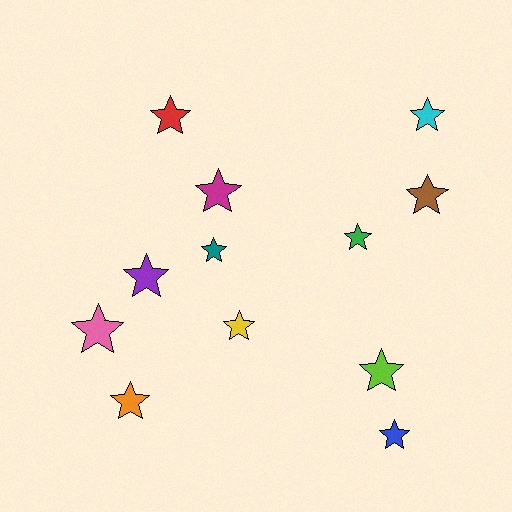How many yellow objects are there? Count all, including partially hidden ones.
There is 1 yellow object.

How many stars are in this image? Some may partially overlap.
There are 12 stars.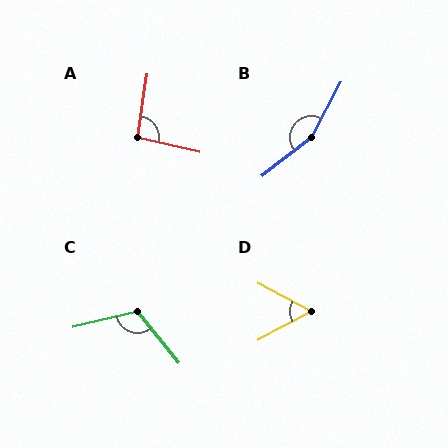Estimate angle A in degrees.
Approximately 95 degrees.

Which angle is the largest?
B, at approximately 156 degrees.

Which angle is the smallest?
D, at approximately 57 degrees.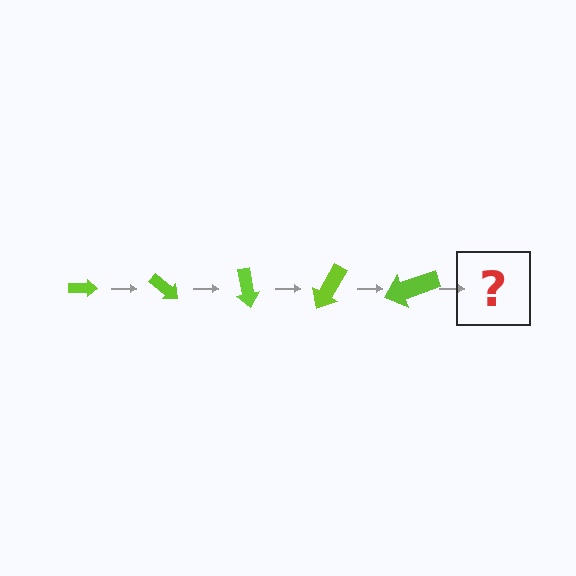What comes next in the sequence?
The next element should be an arrow, larger than the previous one and rotated 200 degrees from the start.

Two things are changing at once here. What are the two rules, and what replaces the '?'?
The two rules are that the arrow grows larger each step and it rotates 40 degrees each step. The '?' should be an arrow, larger than the previous one and rotated 200 degrees from the start.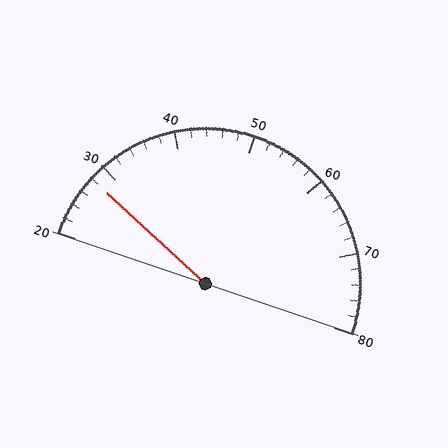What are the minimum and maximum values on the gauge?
The gauge ranges from 20 to 80.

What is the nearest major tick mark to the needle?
The nearest major tick mark is 30.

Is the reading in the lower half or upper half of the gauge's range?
The reading is in the lower half of the range (20 to 80).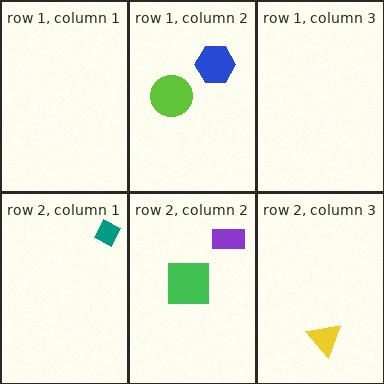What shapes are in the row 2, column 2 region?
The green square, the purple rectangle.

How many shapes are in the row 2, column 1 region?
1.